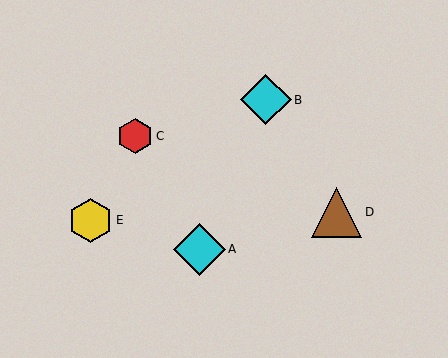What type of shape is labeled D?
Shape D is a brown triangle.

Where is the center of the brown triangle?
The center of the brown triangle is at (336, 212).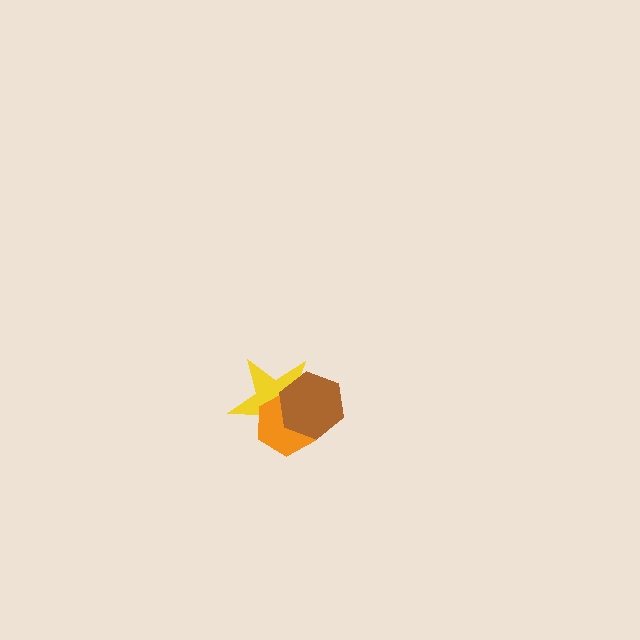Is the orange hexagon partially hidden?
Yes, it is partially covered by another shape.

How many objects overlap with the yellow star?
2 objects overlap with the yellow star.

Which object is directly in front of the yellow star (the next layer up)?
The orange hexagon is directly in front of the yellow star.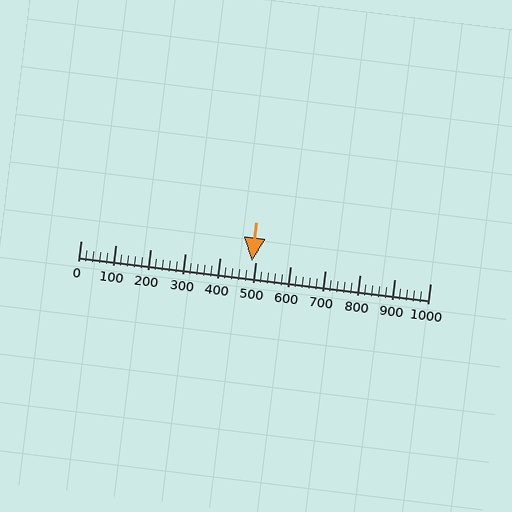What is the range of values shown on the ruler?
The ruler shows values from 0 to 1000.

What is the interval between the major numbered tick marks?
The major tick marks are spaced 100 units apart.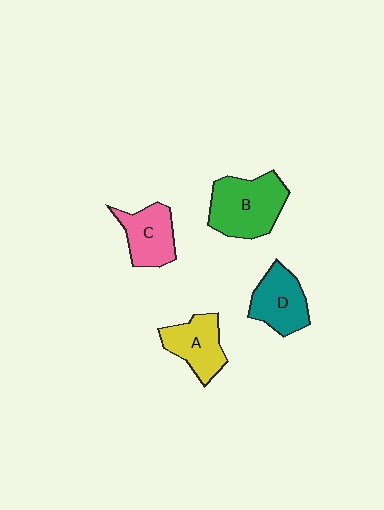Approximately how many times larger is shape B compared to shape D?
Approximately 1.4 times.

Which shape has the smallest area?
Shape C (pink).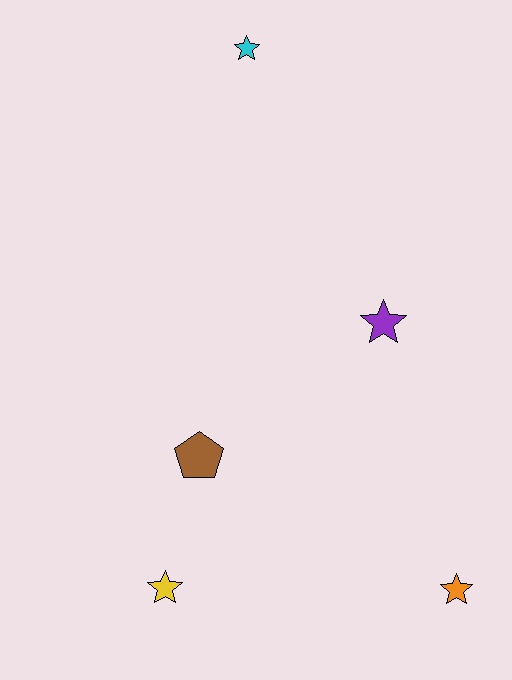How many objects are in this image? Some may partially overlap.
There are 5 objects.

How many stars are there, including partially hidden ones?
There are 4 stars.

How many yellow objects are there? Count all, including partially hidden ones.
There is 1 yellow object.